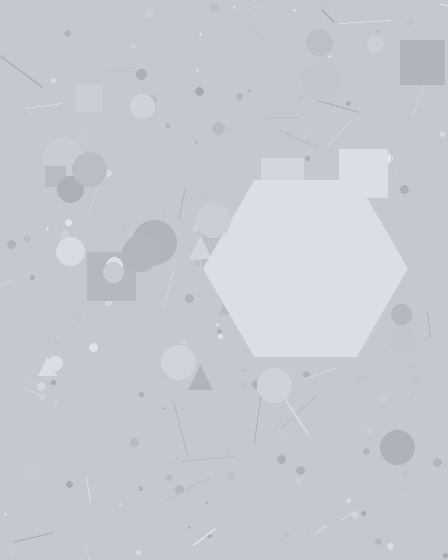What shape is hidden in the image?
A hexagon is hidden in the image.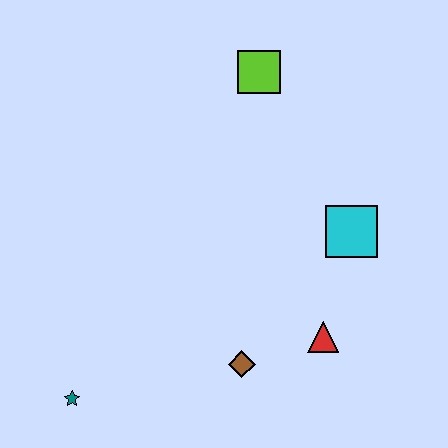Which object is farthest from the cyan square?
The teal star is farthest from the cyan square.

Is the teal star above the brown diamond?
No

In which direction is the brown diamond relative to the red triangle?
The brown diamond is to the left of the red triangle.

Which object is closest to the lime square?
The cyan square is closest to the lime square.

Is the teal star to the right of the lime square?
No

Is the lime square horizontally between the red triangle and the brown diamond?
Yes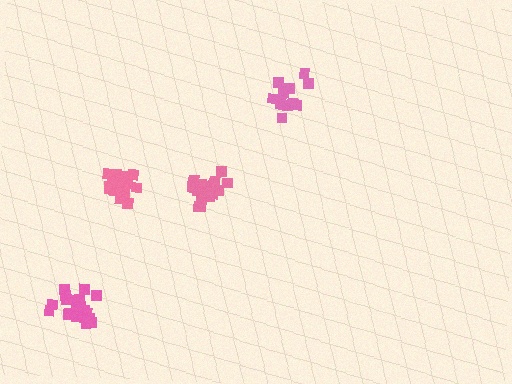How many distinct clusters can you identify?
There are 4 distinct clusters.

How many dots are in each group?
Group 1: 13 dots, Group 2: 19 dots, Group 3: 19 dots, Group 4: 16 dots (67 total).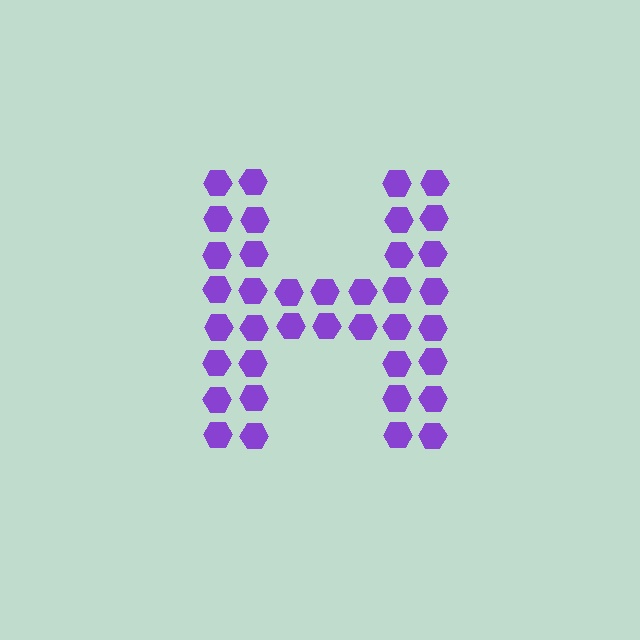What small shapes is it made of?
It is made of small hexagons.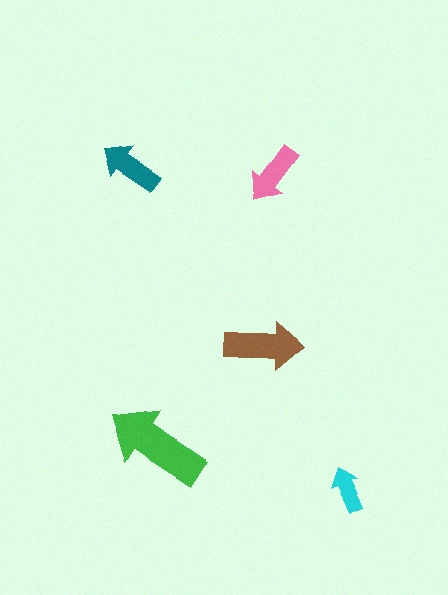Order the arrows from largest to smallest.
the green one, the brown one, the teal one, the pink one, the cyan one.